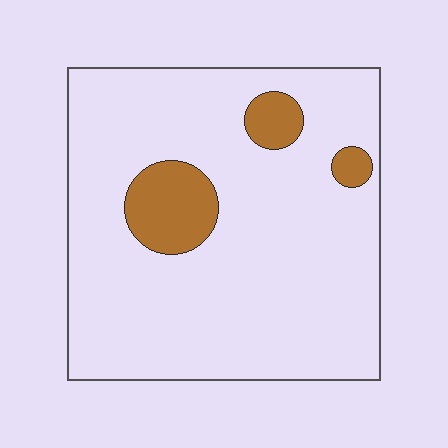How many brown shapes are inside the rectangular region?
3.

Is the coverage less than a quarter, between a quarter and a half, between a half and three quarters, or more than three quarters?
Less than a quarter.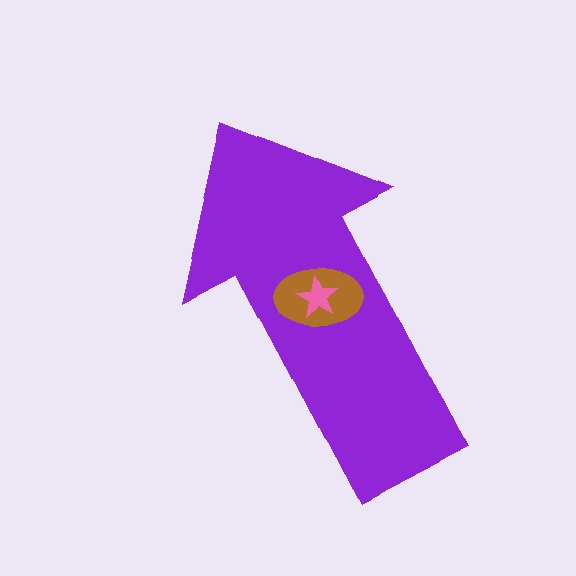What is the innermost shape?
The pink star.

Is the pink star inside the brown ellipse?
Yes.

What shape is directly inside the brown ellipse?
The pink star.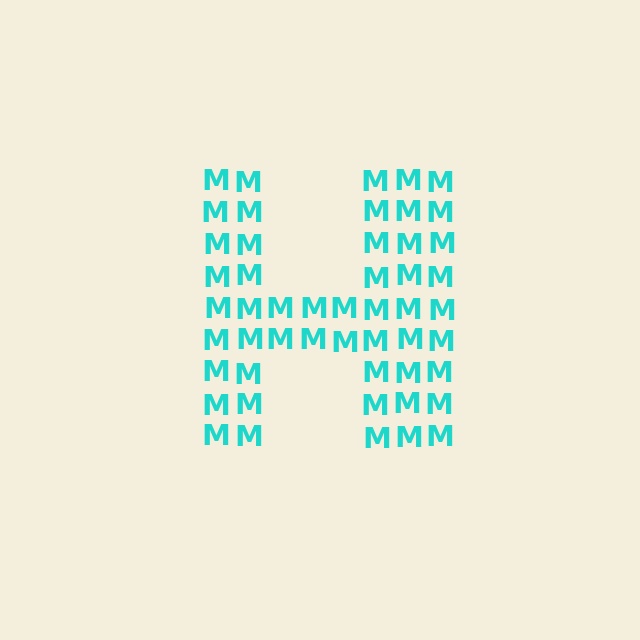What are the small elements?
The small elements are letter M's.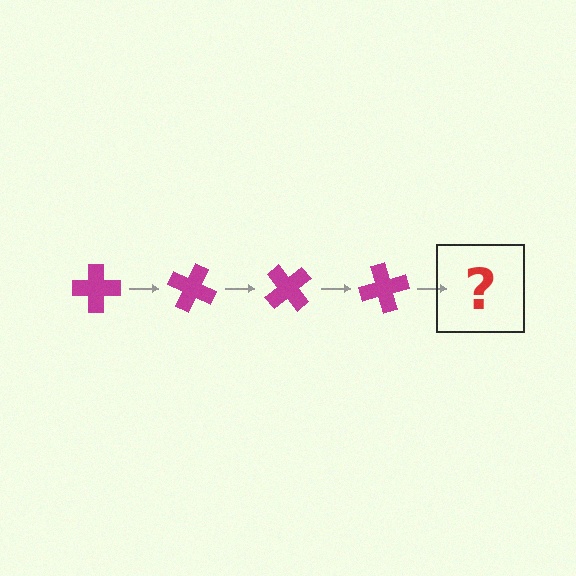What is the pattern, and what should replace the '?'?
The pattern is that the cross rotates 25 degrees each step. The '?' should be a magenta cross rotated 100 degrees.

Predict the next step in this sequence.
The next step is a magenta cross rotated 100 degrees.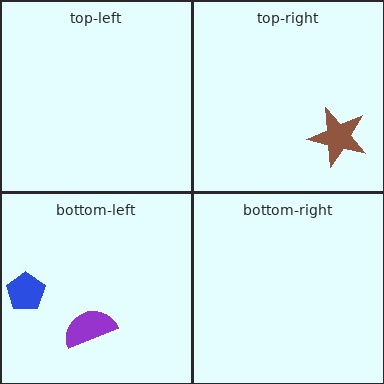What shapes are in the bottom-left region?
The blue pentagon, the purple semicircle.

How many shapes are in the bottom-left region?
2.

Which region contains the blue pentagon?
The bottom-left region.